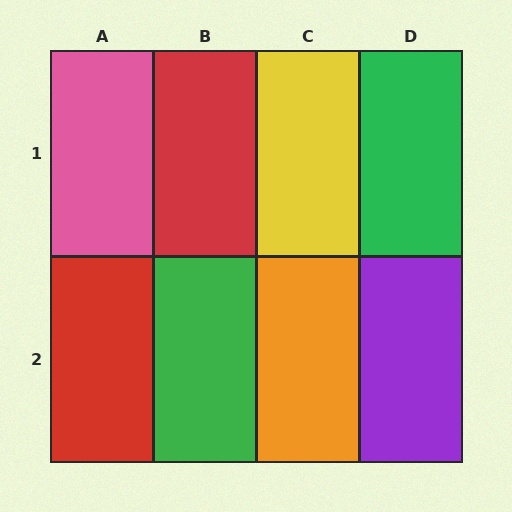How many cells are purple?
1 cell is purple.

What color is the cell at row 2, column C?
Orange.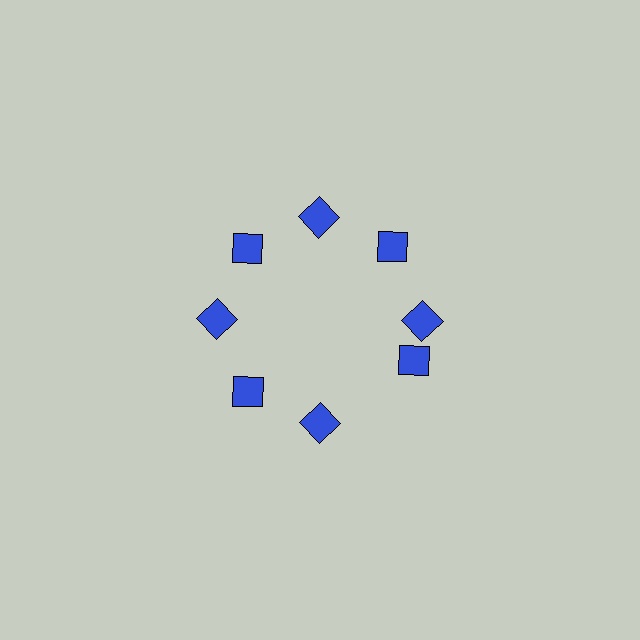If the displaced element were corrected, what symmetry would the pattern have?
It would have 8-fold rotational symmetry — the pattern would map onto itself every 45 degrees.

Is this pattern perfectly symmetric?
No. The 8 blue diamonds are arranged in a ring, but one element near the 4 o'clock position is rotated out of alignment along the ring, breaking the 8-fold rotational symmetry.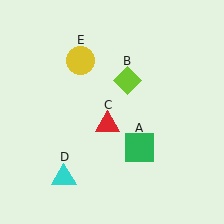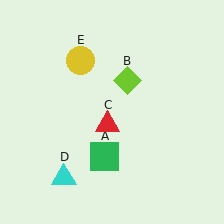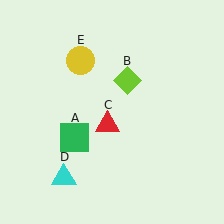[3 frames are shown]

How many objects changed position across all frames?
1 object changed position: green square (object A).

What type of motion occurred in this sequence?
The green square (object A) rotated clockwise around the center of the scene.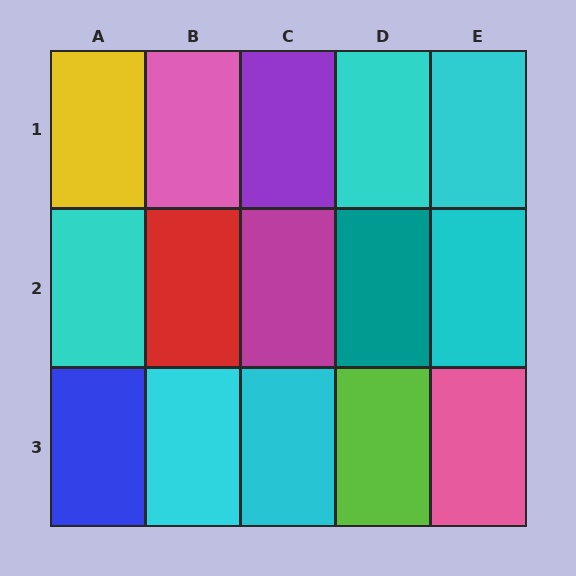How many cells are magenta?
1 cell is magenta.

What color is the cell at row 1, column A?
Yellow.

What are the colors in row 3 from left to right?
Blue, cyan, cyan, lime, pink.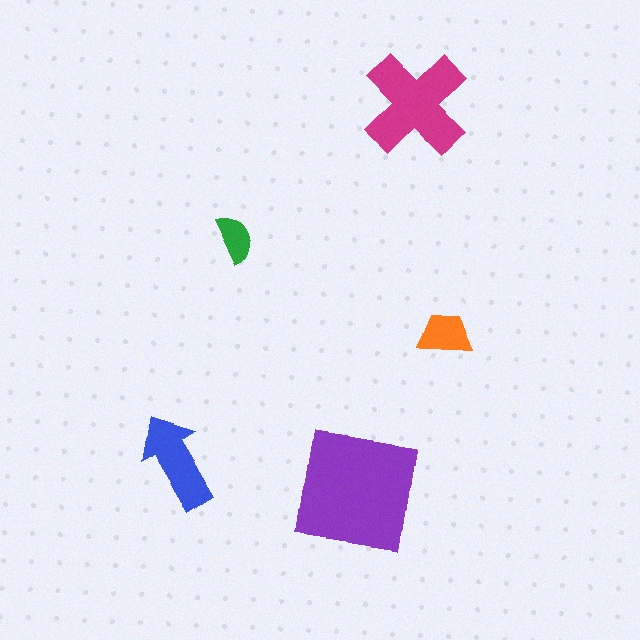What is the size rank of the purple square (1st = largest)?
1st.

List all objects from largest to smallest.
The purple square, the magenta cross, the blue arrow, the orange trapezoid, the green semicircle.